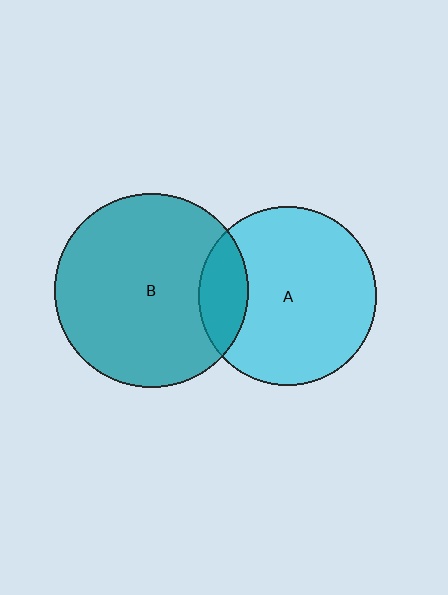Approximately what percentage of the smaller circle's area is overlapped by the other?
Approximately 15%.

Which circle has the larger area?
Circle B (teal).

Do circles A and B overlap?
Yes.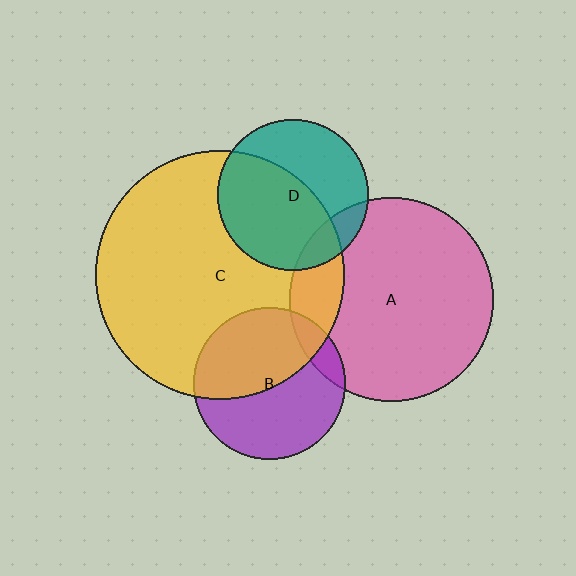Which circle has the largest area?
Circle C (yellow).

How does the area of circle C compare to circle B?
Approximately 2.7 times.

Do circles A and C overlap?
Yes.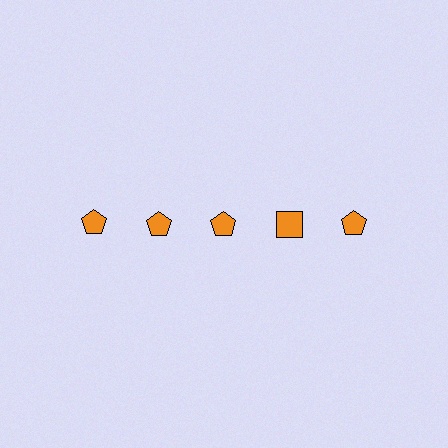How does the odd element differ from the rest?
It has a different shape: square instead of pentagon.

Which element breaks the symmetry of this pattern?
The orange square in the top row, second from right column breaks the symmetry. All other shapes are orange pentagons.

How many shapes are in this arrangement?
There are 5 shapes arranged in a grid pattern.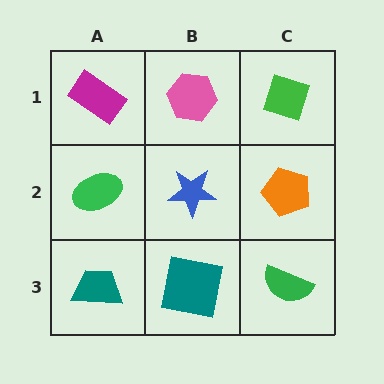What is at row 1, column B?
A pink hexagon.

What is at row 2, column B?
A blue star.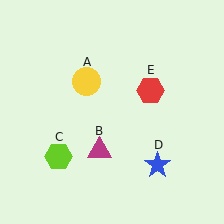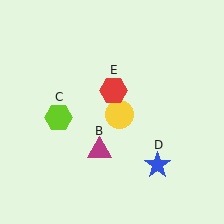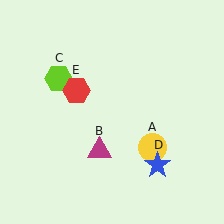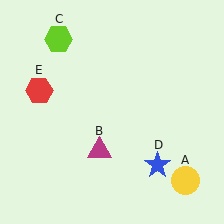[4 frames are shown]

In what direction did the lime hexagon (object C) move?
The lime hexagon (object C) moved up.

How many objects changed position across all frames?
3 objects changed position: yellow circle (object A), lime hexagon (object C), red hexagon (object E).